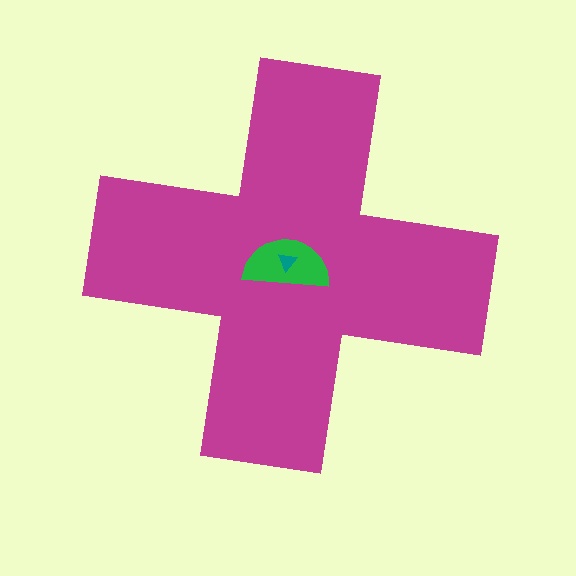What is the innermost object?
The teal triangle.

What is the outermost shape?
The magenta cross.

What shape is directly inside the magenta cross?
The green semicircle.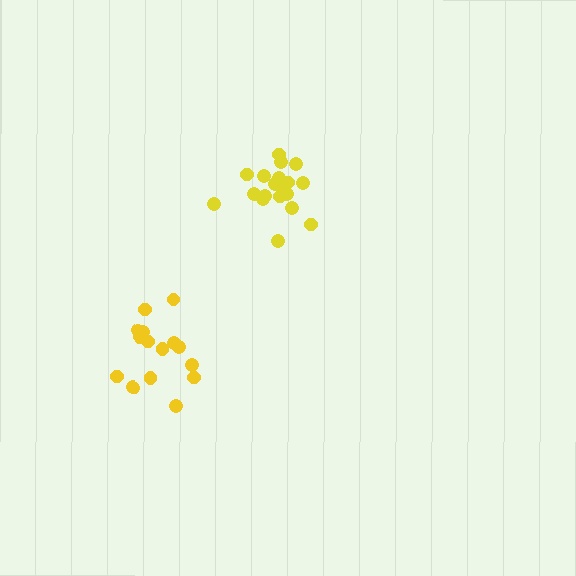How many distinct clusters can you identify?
There are 2 distinct clusters.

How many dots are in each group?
Group 1: 20 dots, Group 2: 15 dots (35 total).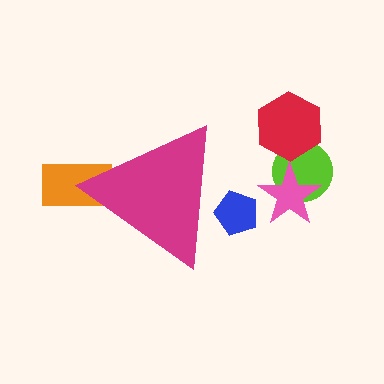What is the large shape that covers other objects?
A magenta triangle.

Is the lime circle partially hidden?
No, the lime circle is fully visible.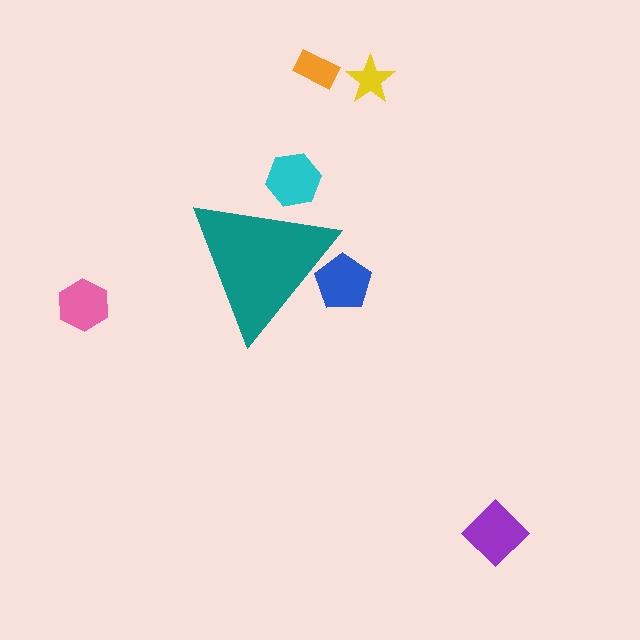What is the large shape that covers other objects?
A teal triangle.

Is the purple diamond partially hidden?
No, the purple diamond is fully visible.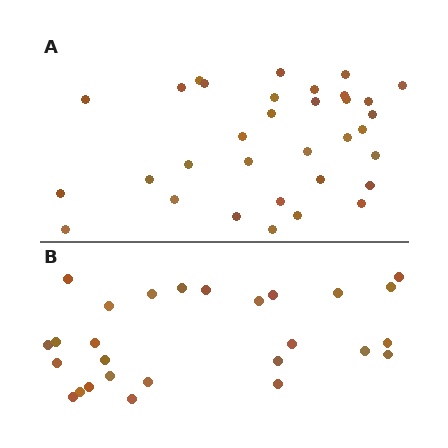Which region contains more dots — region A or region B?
Region A (the top region) has more dots.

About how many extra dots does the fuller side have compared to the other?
Region A has about 6 more dots than region B.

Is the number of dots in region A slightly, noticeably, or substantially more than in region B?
Region A has only slightly more — the two regions are fairly close. The ratio is roughly 1.2 to 1.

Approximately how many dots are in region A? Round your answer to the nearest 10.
About 30 dots. (The exact count is 33, which rounds to 30.)